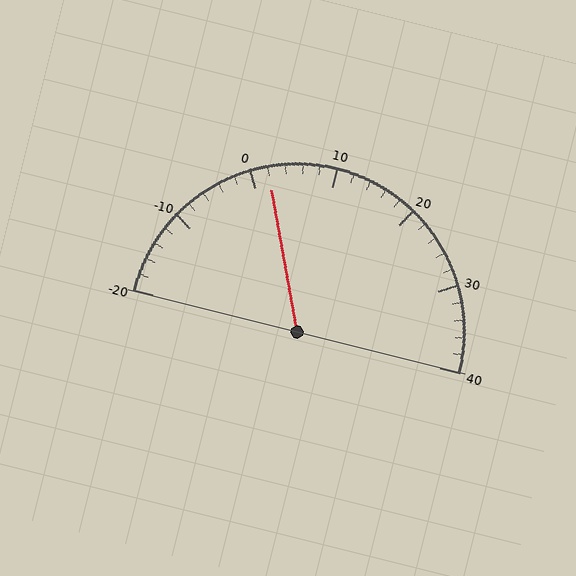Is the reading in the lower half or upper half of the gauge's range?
The reading is in the lower half of the range (-20 to 40).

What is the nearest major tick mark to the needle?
The nearest major tick mark is 0.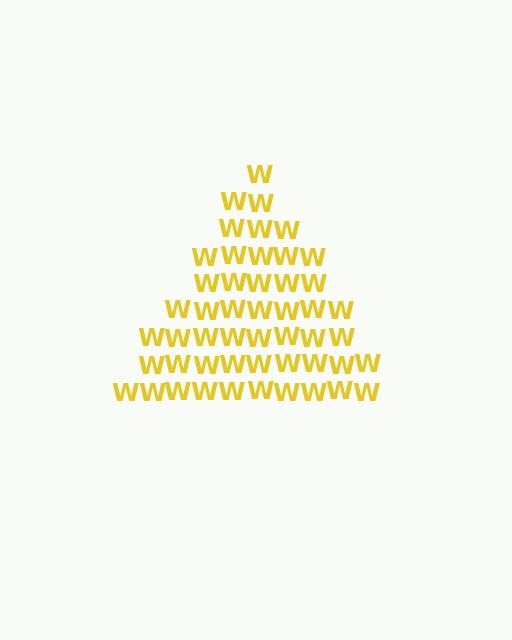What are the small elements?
The small elements are letter W's.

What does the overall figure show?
The overall figure shows a triangle.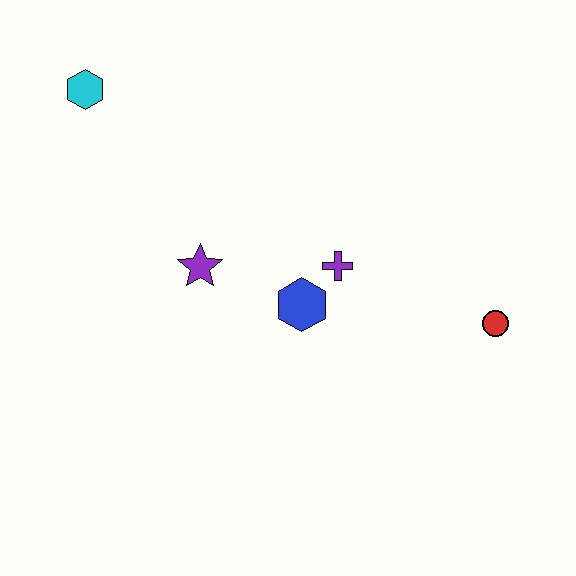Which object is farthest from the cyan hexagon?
The red circle is farthest from the cyan hexagon.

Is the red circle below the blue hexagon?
Yes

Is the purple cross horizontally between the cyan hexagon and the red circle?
Yes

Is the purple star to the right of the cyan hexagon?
Yes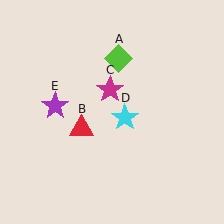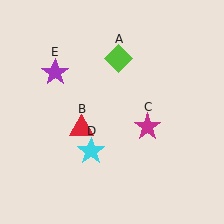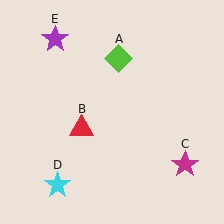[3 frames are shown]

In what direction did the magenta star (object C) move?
The magenta star (object C) moved down and to the right.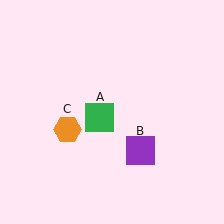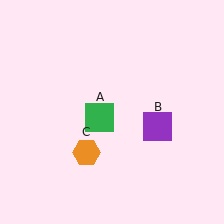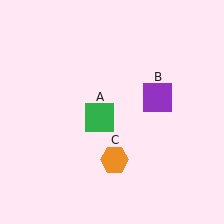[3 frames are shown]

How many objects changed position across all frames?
2 objects changed position: purple square (object B), orange hexagon (object C).